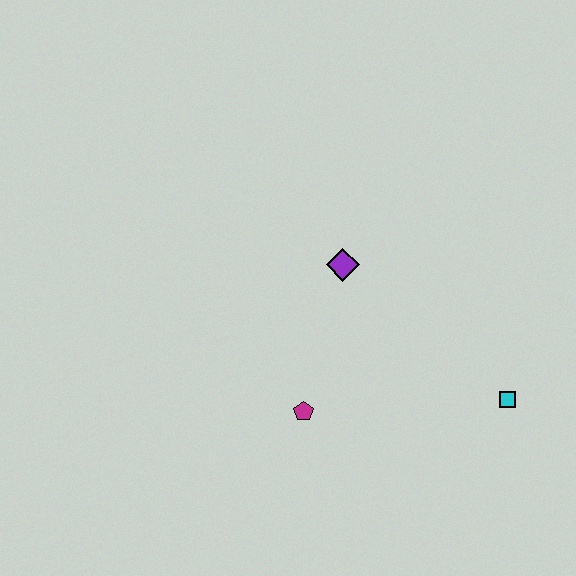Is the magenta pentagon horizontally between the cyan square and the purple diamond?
No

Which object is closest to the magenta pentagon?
The purple diamond is closest to the magenta pentagon.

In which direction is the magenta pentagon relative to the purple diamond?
The magenta pentagon is below the purple diamond.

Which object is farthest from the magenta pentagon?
The cyan square is farthest from the magenta pentagon.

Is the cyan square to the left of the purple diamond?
No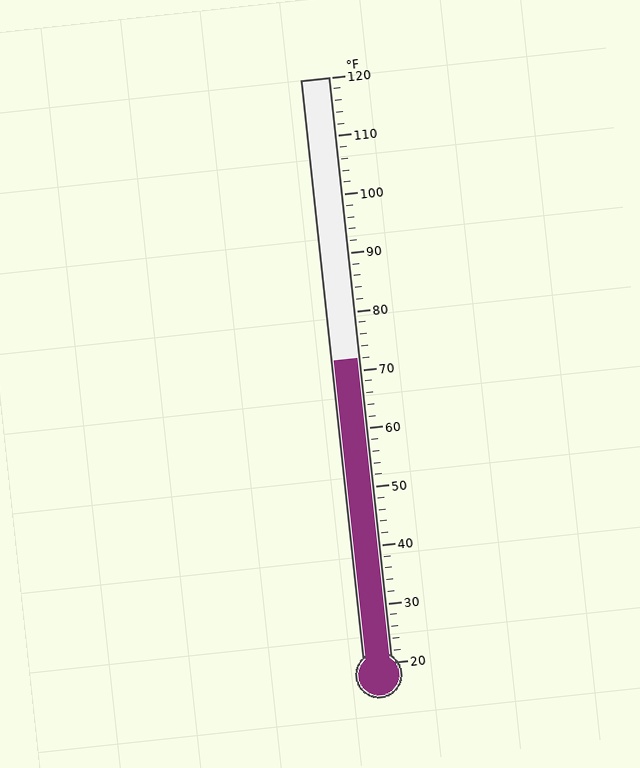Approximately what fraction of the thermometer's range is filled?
The thermometer is filled to approximately 50% of its range.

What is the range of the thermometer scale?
The thermometer scale ranges from 20°F to 120°F.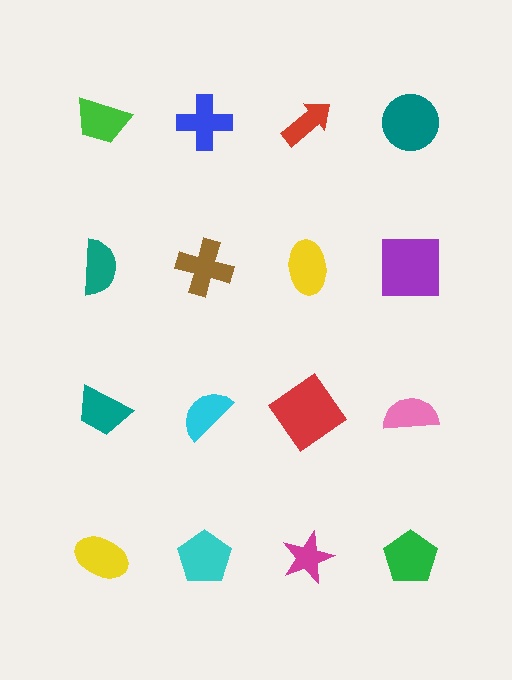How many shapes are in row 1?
4 shapes.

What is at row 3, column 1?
A teal trapezoid.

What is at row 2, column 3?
A yellow ellipse.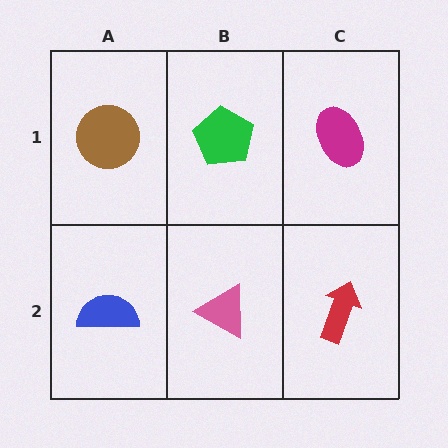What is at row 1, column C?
A magenta ellipse.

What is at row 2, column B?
A pink triangle.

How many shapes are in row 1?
3 shapes.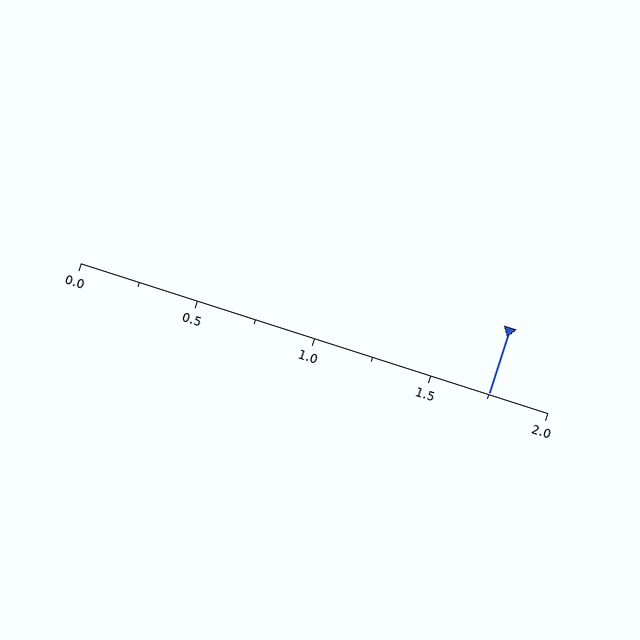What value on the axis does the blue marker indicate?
The marker indicates approximately 1.75.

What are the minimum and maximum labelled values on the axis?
The axis runs from 0.0 to 2.0.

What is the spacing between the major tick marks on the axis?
The major ticks are spaced 0.5 apart.